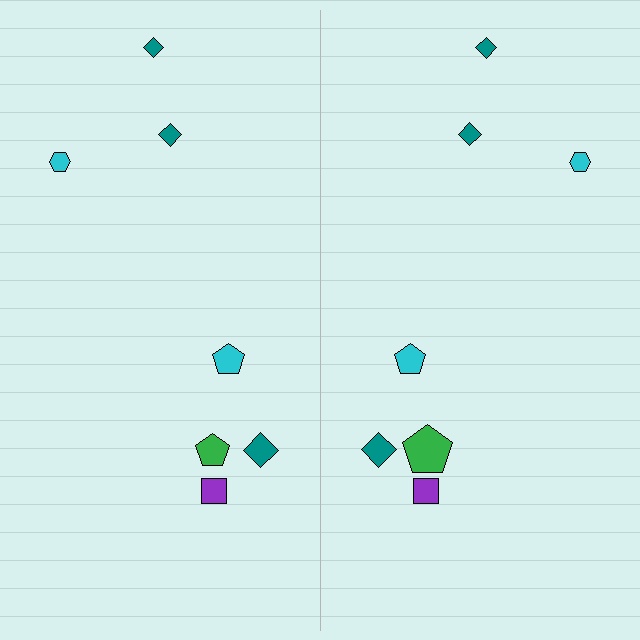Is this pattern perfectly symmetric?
No, the pattern is not perfectly symmetric. The green pentagon on the right side has a different size than its mirror counterpart.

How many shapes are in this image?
There are 14 shapes in this image.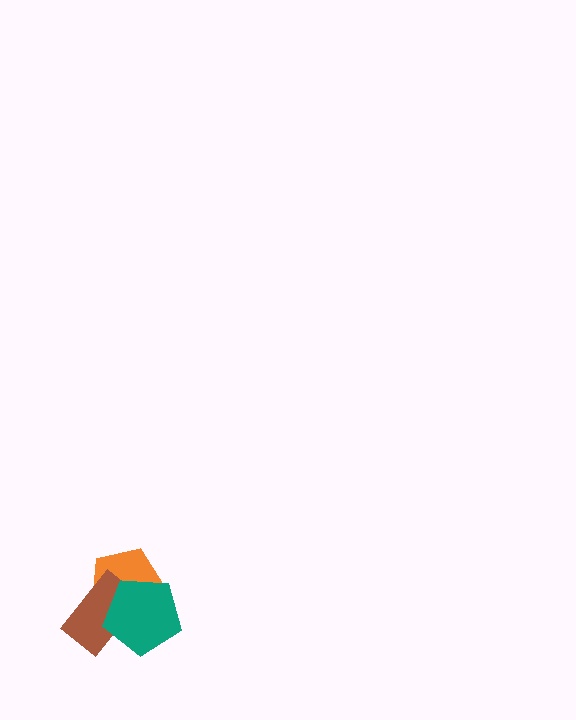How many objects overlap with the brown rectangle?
2 objects overlap with the brown rectangle.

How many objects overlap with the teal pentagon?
2 objects overlap with the teal pentagon.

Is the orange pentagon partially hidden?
Yes, it is partially covered by another shape.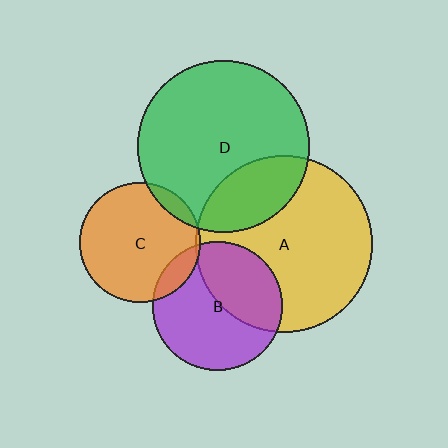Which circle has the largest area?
Circle A (yellow).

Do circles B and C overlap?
Yes.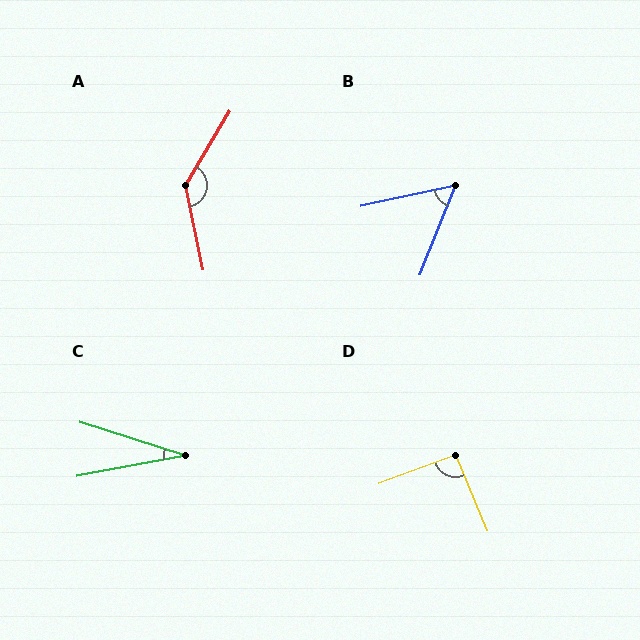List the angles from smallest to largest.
C (28°), B (56°), D (92°), A (137°).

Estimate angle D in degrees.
Approximately 92 degrees.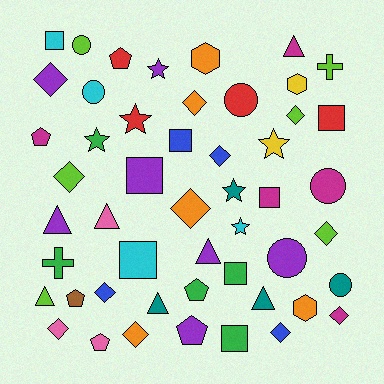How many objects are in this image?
There are 50 objects.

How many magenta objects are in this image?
There are 5 magenta objects.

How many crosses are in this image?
There are 2 crosses.